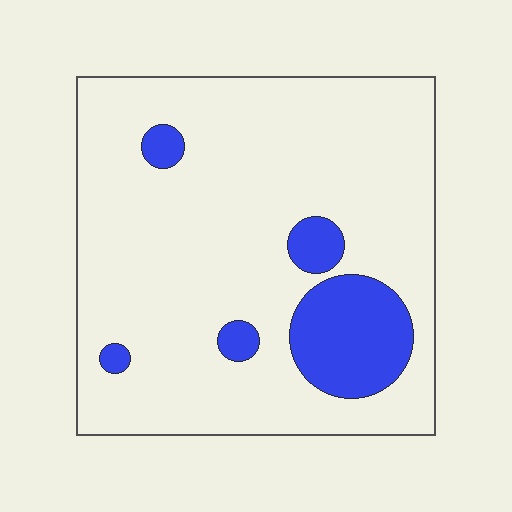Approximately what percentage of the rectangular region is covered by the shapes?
Approximately 15%.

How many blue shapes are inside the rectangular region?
5.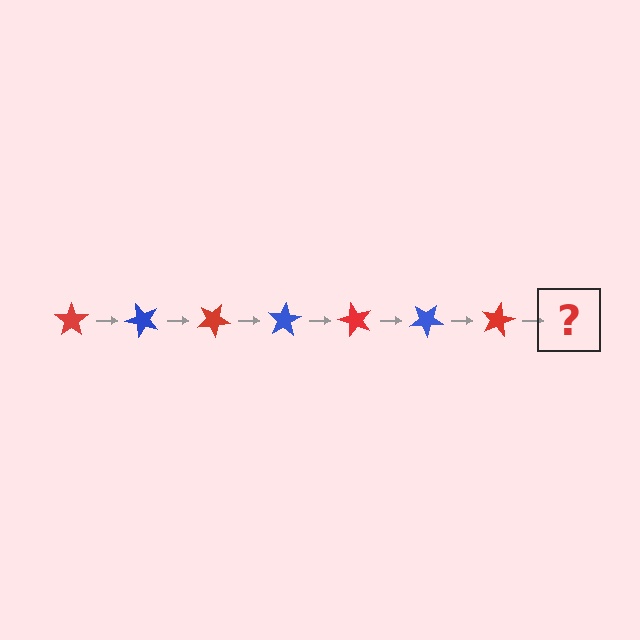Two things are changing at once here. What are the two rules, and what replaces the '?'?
The two rules are that it rotates 50 degrees each step and the color cycles through red and blue. The '?' should be a blue star, rotated 350 degrees from the start.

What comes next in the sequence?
The next element should be a blue star, rotated 350 degrees from the start.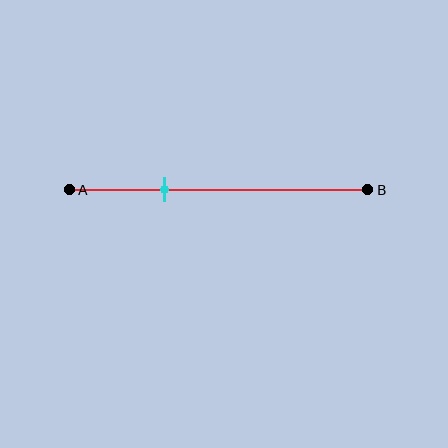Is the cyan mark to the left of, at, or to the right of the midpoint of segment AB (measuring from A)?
The cyan mark is to the left of the midpoint of segment AB.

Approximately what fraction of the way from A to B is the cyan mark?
The cyan mark is approximately 30% of the way from A to B.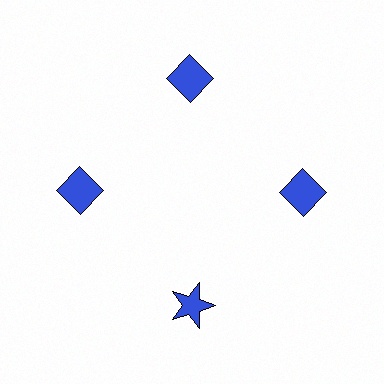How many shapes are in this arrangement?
There are 4 shapes arranged in a ring pattern.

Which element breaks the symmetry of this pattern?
The blue star at roughly the 6 o'clock position breaks the symmetry. All other shapes are blue diamonds.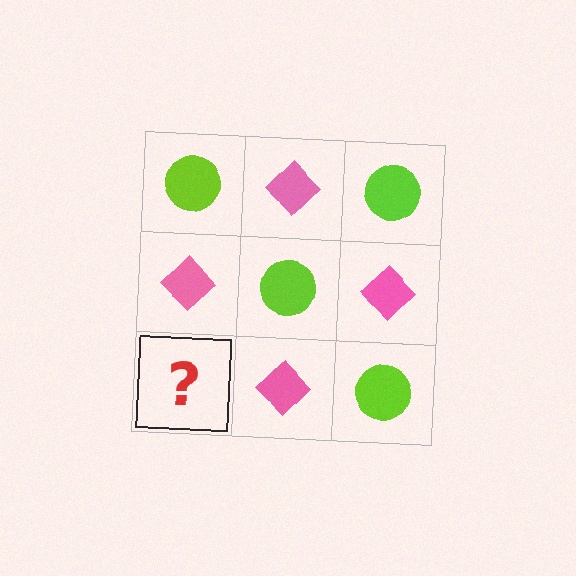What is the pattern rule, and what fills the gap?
The rule is that it alternates lime circle and pink diamond in a checkerboard pattern. The gap should be filled with a lime circle.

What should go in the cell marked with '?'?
The missing cell should contain a lime circle.